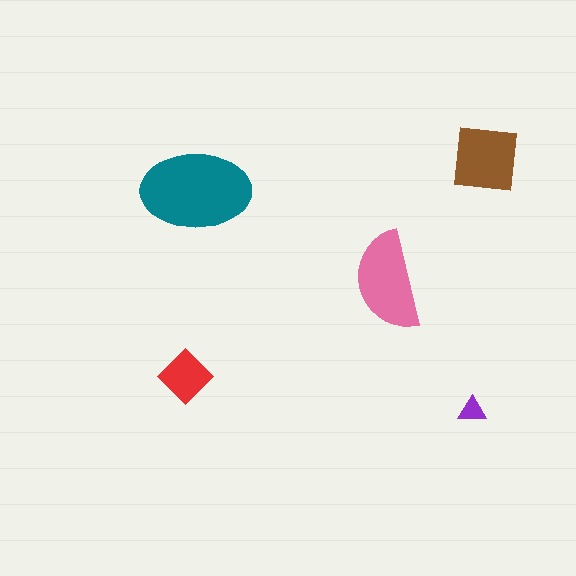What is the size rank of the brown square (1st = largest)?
3rd.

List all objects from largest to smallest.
The teal ellipse, the pink semicircle, the brown square, the red diamond, the purple triangle.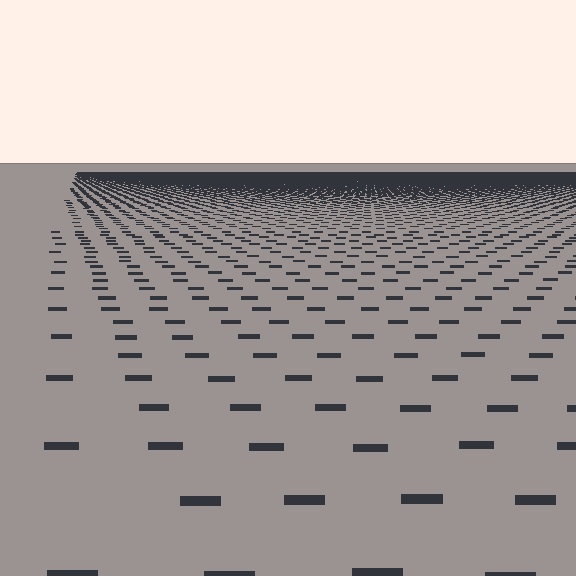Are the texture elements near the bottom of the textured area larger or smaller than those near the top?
Larger. Near the bottom, elements are closer to the viewer and appear at a bigger on-screen size.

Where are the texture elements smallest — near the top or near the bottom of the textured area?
Near the top.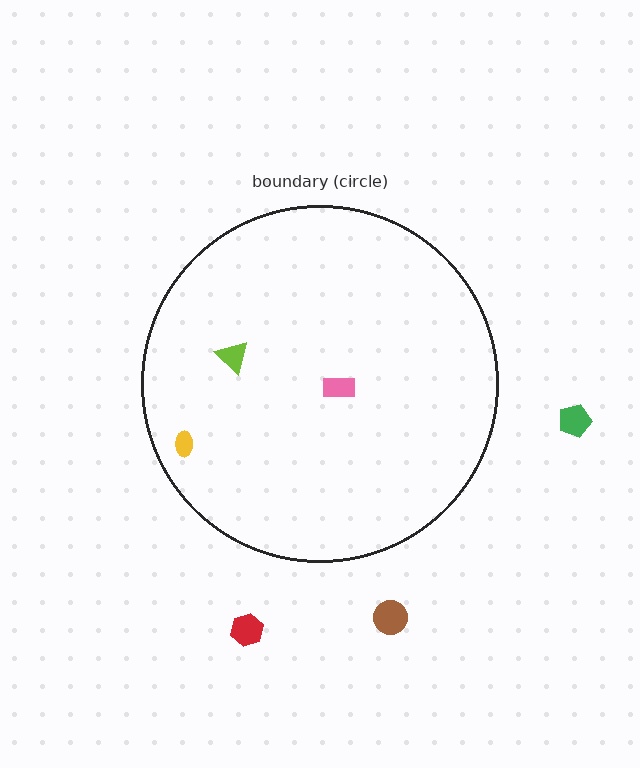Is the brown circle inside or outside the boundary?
Outside.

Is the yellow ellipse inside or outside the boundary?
Inside.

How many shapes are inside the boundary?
3 inside, 3 outside.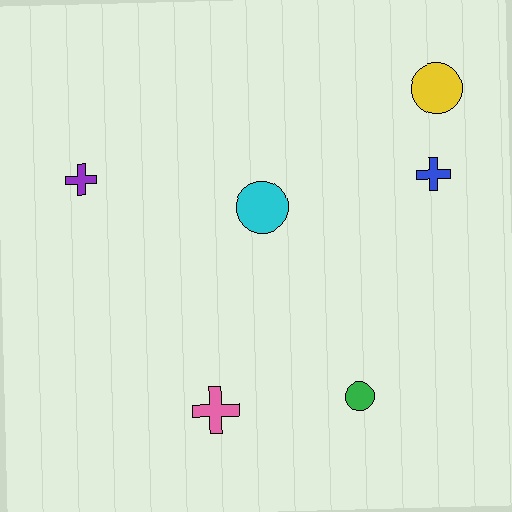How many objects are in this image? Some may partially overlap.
There are 6 objects.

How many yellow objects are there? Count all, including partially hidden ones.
There is 1 yellow object.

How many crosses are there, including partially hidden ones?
There are 3 crosses.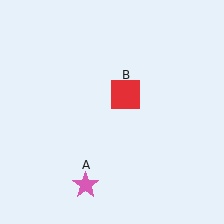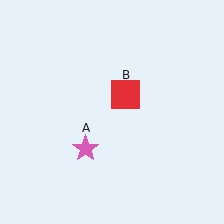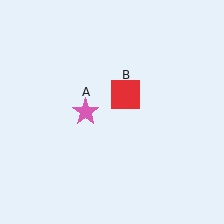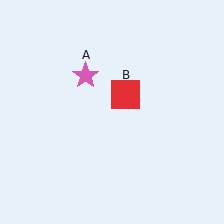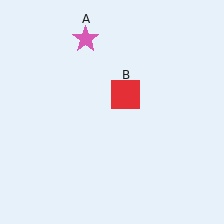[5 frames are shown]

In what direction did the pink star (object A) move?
The pink star (object A) moved up.